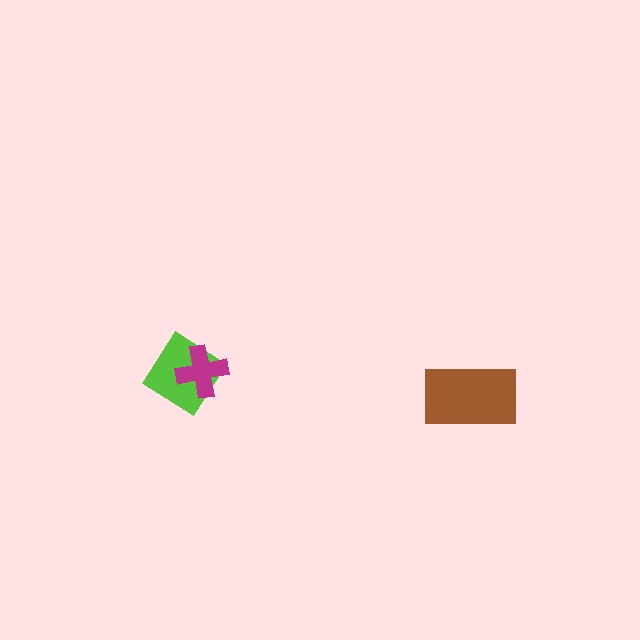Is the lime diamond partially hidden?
Yes, it is partially covered by another shape.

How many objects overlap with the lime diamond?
1 object overlaps with the lime diamond.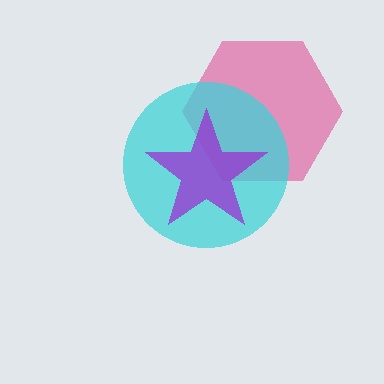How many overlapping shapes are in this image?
There are 3 overlapping shapes in the image.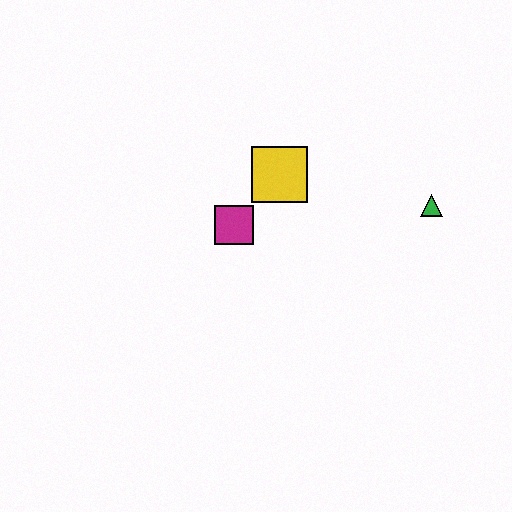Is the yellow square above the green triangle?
Yes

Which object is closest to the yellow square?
The magenta square is closest to the yellow square.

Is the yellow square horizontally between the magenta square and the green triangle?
Yes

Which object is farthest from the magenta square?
The green triangle is farthest from the magenta square.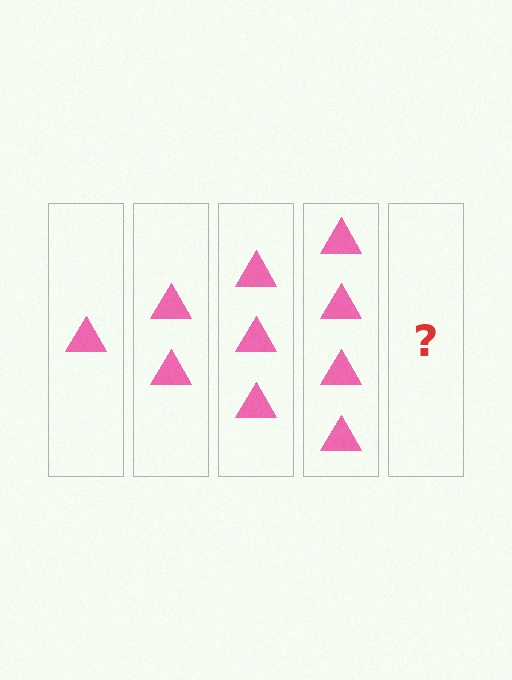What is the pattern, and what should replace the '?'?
The pattern is that each step adds one more triangle. The '?' should be 5 triangles.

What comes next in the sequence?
The next element should be 5 triangles.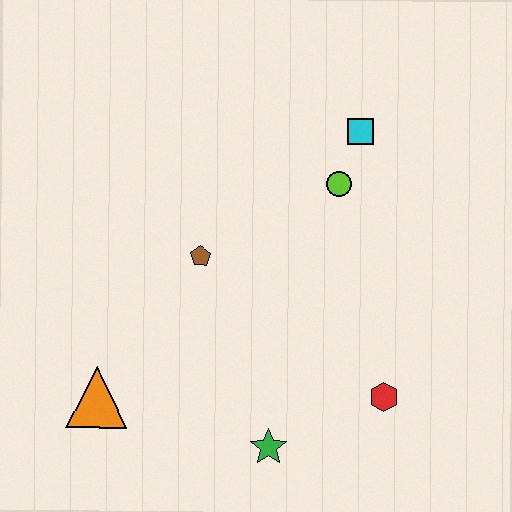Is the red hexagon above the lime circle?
No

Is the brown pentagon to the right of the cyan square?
No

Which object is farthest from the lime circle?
The orange triangle is farthest from the lime circle.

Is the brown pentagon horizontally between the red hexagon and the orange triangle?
Yes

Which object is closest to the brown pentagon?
The lime circle is closest to the brown pentagon.